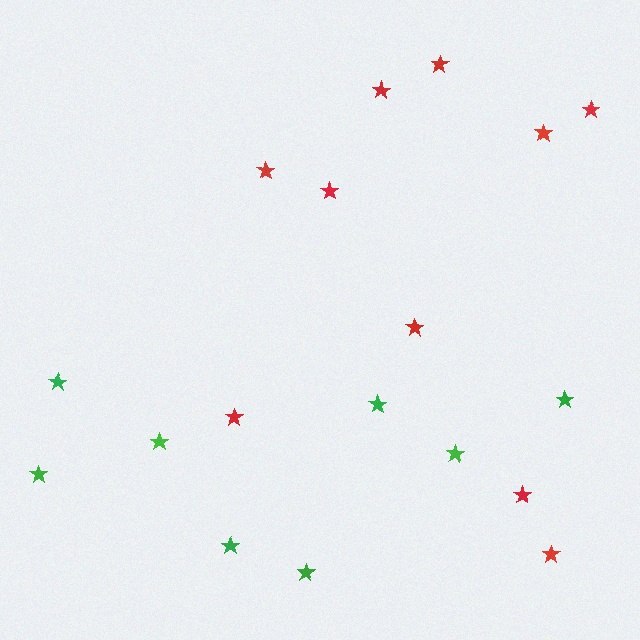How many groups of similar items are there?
There are 2 groups: one group of green stars (8) and one group of red stars (10).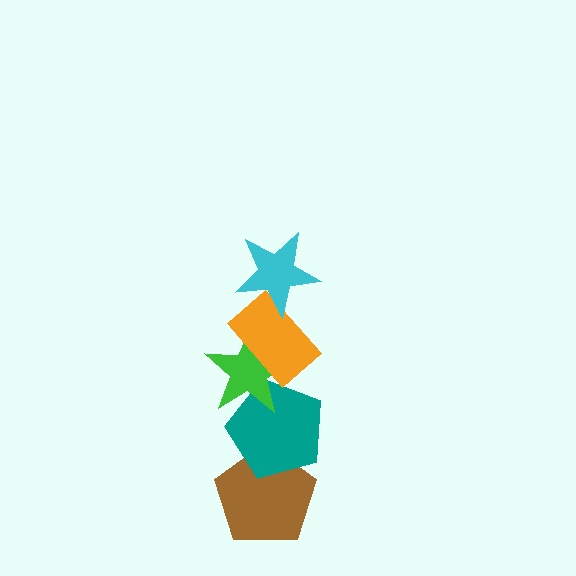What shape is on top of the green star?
The orange rectangle is on top of the green star.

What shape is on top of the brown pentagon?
The teal pentagon is on top of the brown pentagon.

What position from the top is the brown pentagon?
The brown pentagon is 5th from the top.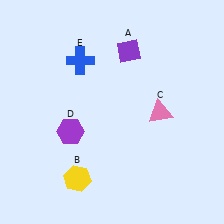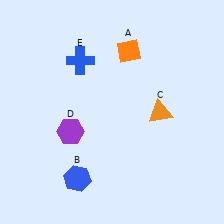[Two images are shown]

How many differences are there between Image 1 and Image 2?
There are 3 differences between the two images.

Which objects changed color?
A changed from purple to orange. B changed from yellow to blue. C changed from pink to orange.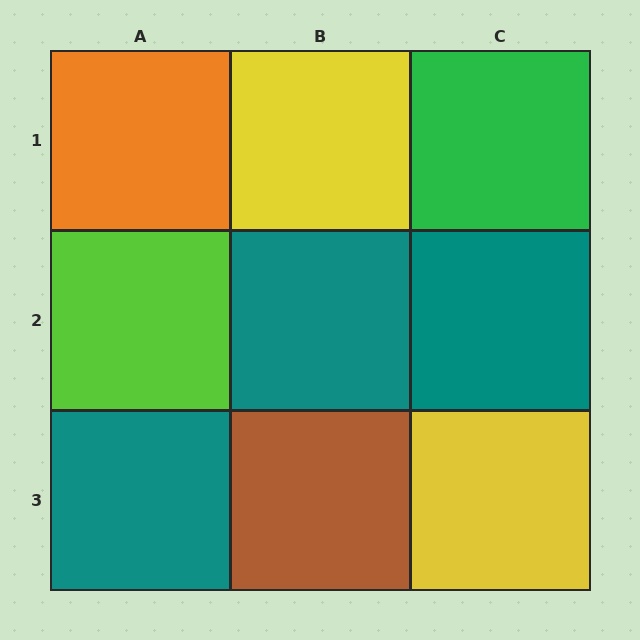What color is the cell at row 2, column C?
Teal.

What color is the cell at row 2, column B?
Teal.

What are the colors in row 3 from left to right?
Teal, brown, yellow.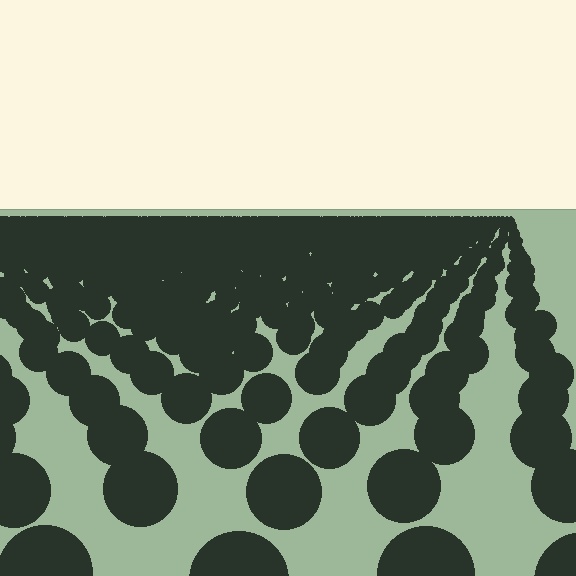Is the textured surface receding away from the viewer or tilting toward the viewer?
The surface is receding away from the viewer. Texture elements get smaller and denser toward the top.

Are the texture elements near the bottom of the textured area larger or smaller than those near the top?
Larger. Near the bottom, elements are closer to the viewer and appear at a bigger on-screen size.